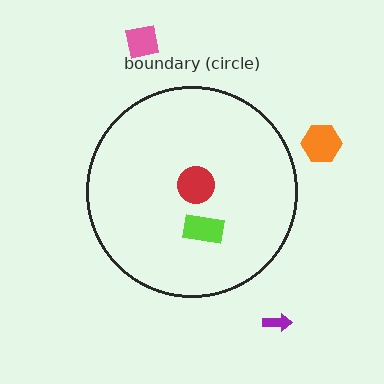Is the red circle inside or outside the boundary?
Inside.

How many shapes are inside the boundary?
2 inside, 3 outside.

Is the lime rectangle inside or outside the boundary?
Inside.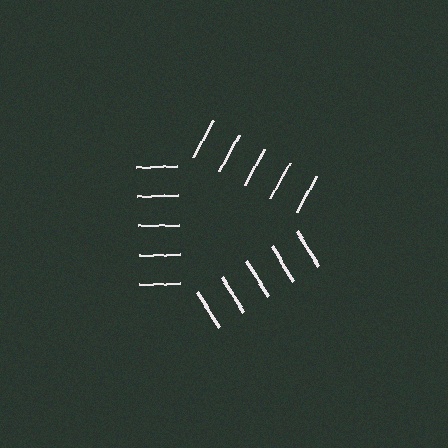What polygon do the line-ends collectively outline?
An illusory triangle — the line segments terminate on its edges but no continuous stroke is drawn.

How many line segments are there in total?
15 — 5 along each of the 3 edges.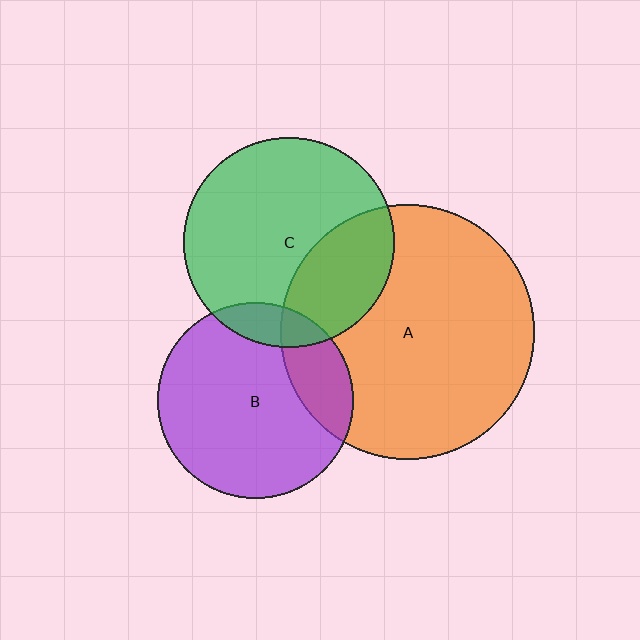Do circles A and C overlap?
Yes.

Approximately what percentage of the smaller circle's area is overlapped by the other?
Approximately 30%.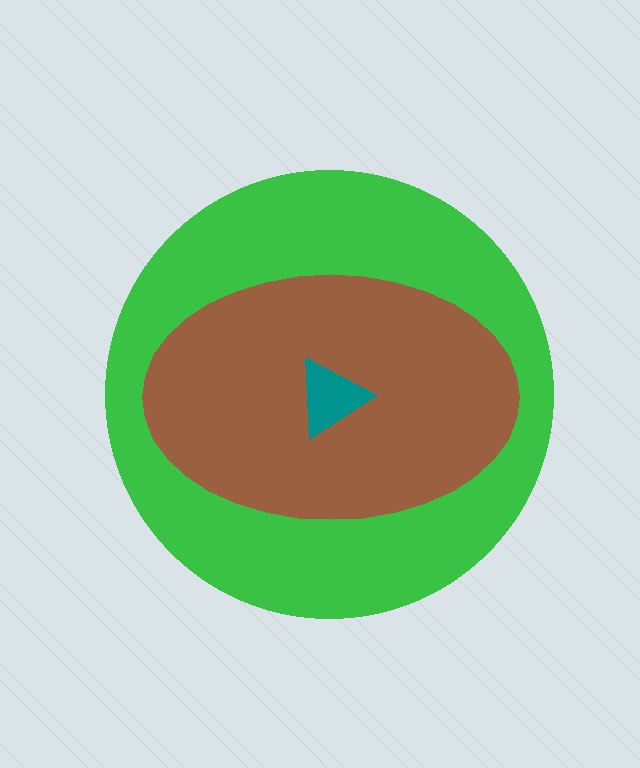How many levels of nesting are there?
3.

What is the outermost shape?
The green circle.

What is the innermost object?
The teal triangle.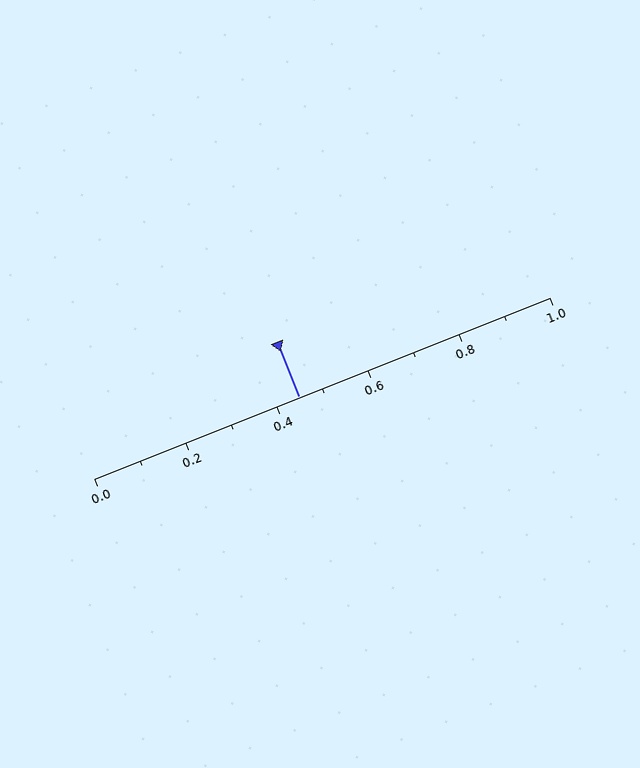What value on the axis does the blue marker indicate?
The marker indicates approximately 0.45.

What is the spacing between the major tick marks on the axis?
The major ticks are spaced 0.2 apart.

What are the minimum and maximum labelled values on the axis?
The axis runs from 0.0 to 1.0.